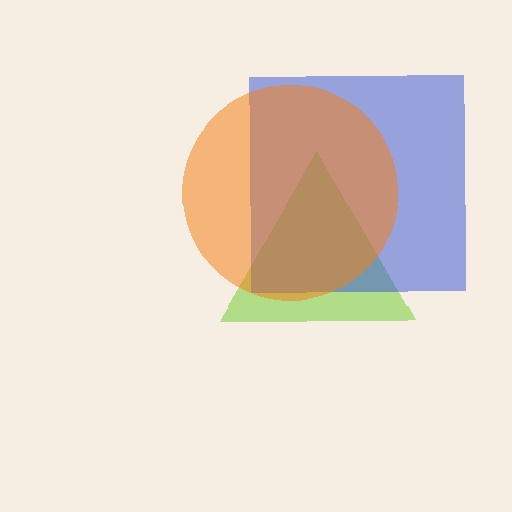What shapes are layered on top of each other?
The layered shapes are: a lime triangle, a blue square, an orange circle.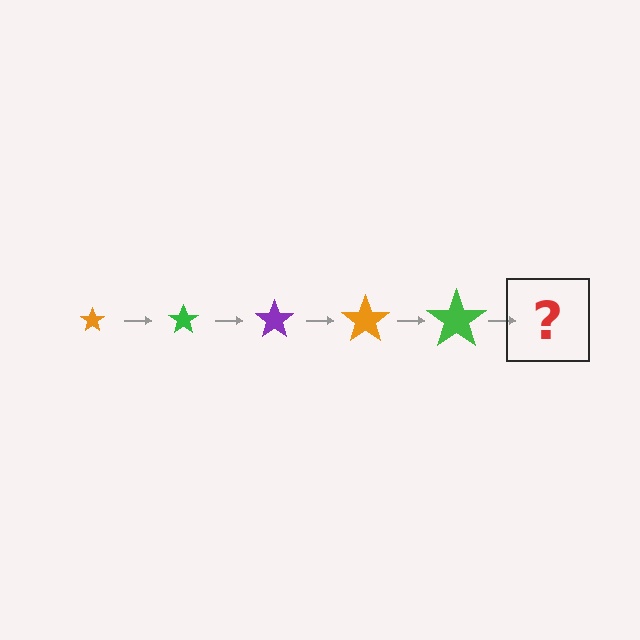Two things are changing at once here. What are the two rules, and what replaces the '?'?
The two rules are that the star grows larger each step and the color cycles through orange, green, and purple. The '?' should be a purple star, larger than the previous one.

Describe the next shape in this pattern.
It should be a purple star, larger than the previous one.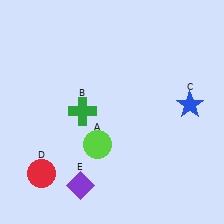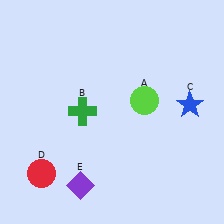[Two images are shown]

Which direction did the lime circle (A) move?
The lime circle (A) moved right.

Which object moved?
The lime circle (A) moved right.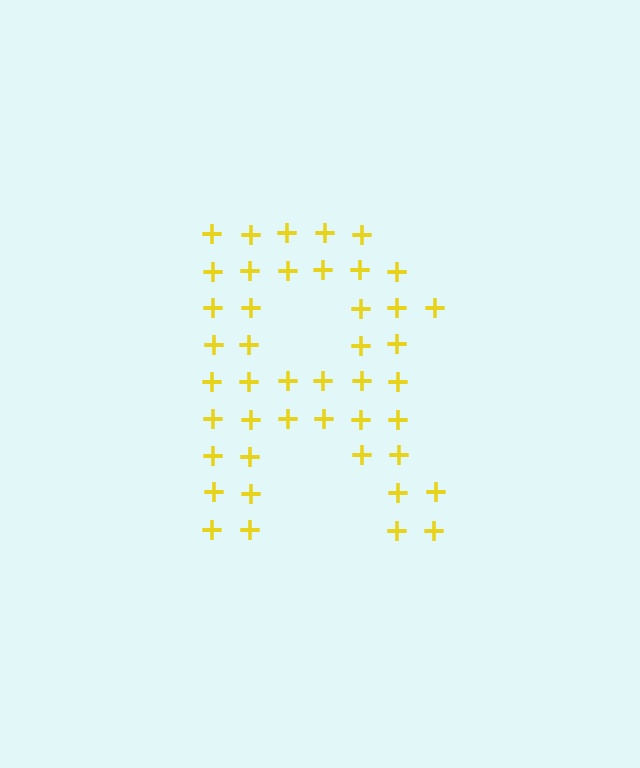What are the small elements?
The small elements are plus signs.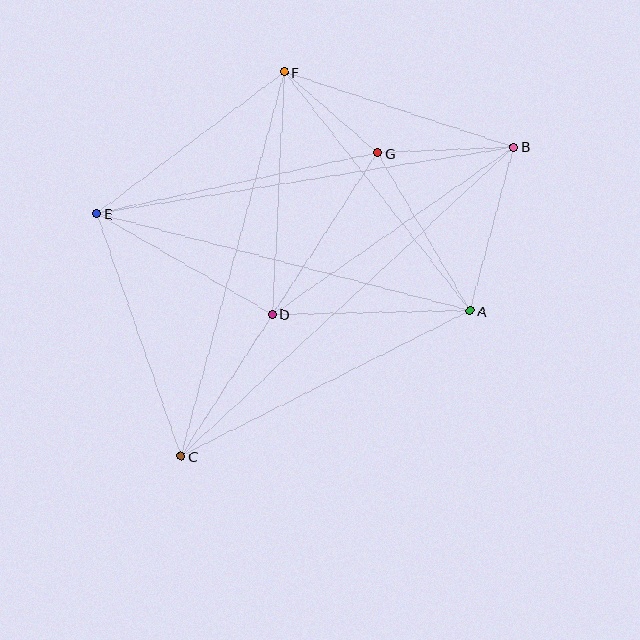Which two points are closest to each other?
Points F and G are closest to each other.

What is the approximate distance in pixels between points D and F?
The distance between D and F is approximately 242 pixels.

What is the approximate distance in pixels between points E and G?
The distance between E and G is approximately 287 pixels.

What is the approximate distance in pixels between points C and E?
The distance between C and E is approximately 257 pixels.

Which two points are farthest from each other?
Points B and C are farthest from each other.